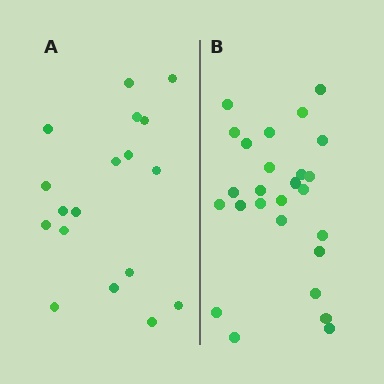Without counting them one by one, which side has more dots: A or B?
Region B (the right region) has more dots.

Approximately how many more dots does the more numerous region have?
Region B has roughly 8 or so more dots than region A.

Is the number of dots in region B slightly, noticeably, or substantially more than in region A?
Region B has noticeably more, but not dramatically so. The ratio is roughly 1.4 to 1.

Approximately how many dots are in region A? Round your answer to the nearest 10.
About 20 dots. (The exact count is 18, which rounds to 20.)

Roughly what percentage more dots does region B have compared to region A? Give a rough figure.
About 45% more.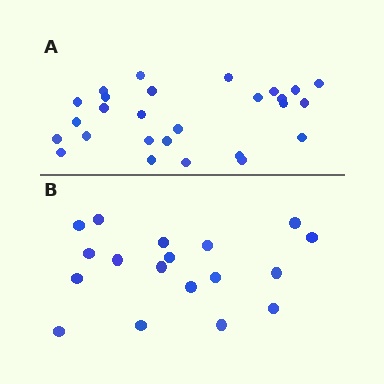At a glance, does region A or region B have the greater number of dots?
Region A (the top region) has more dots.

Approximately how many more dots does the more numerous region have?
Region A has roughly 8 or so more dots than region B.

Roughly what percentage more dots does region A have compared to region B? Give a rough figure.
About 50% more.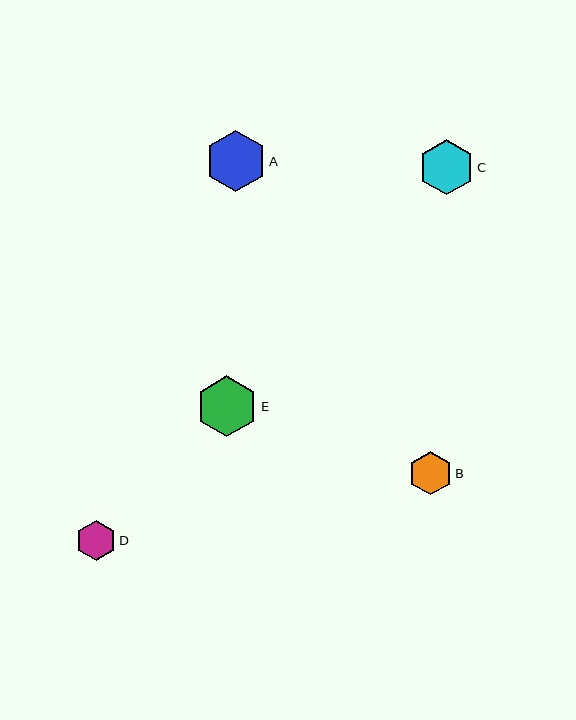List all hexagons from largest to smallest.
From largest to smallest: A, E, C, B, D.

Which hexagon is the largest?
Hexagon A is the largest with a size of approximately 61 pixels.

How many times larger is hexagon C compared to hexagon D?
Hexagon C is approximately 1.4 times the size of hexagon D.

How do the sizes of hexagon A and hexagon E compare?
Hexagon A and hexagon E are approximately the same size.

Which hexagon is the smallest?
Hexagon D is the smallest with a size of approximately 40 pixels.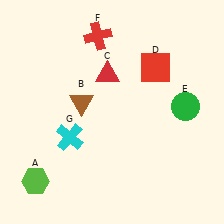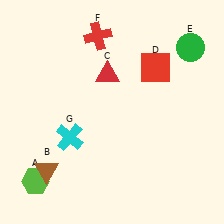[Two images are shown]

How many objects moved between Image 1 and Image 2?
2 objects moved between the two images.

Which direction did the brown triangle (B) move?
The brown triangle (B) moved down.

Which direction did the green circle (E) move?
The green circle (E) moved up.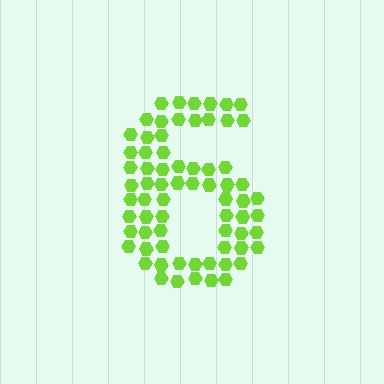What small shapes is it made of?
It is made of small hexagons.